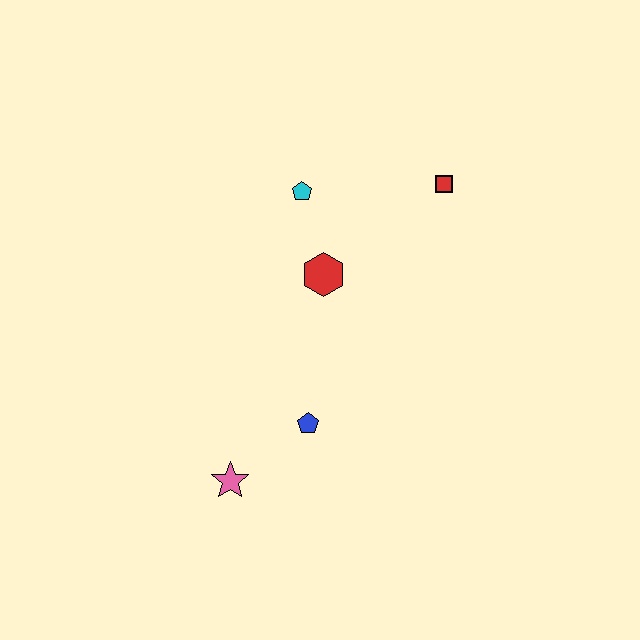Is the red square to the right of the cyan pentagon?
Yes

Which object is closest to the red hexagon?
The cyan pentagon is closest to the red hexagon.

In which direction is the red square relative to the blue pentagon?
The red square is above the blue pentagon.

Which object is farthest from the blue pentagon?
The red square is farthest from the blue pentagon.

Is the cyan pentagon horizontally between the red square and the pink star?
Yes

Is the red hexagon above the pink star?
Yes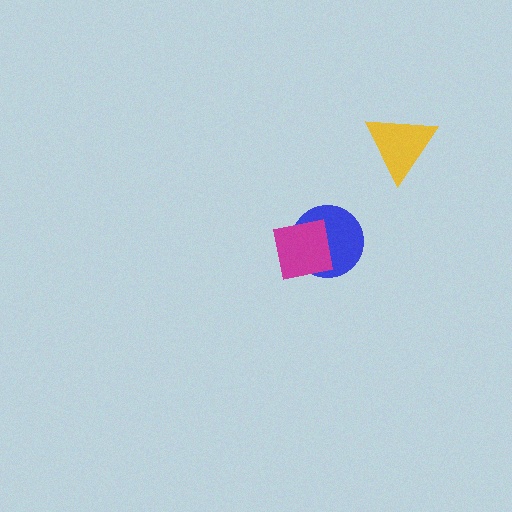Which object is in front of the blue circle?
The magenta square is in front of the blue circle.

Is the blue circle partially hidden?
Yes, it is partially covered by another shape.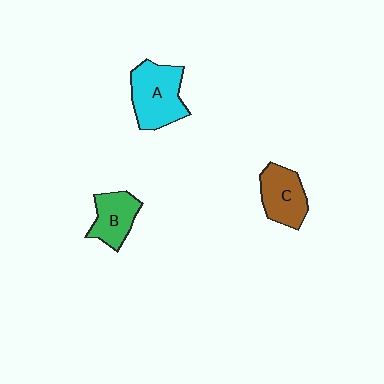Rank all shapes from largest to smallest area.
From largest to smallest: A (cyan), C (brown), B (green).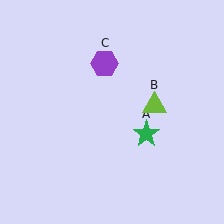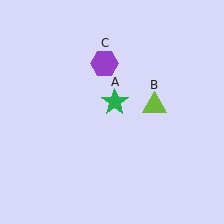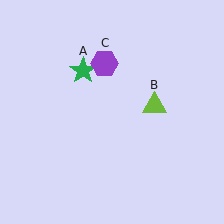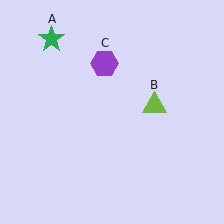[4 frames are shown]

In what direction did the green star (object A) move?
The green star (object A) moved up and to the left.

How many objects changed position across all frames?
1 object changed position: green star (object A).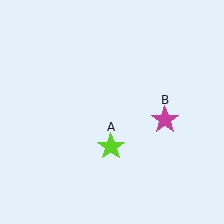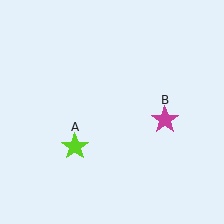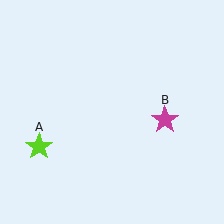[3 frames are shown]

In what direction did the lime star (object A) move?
The lime star (object A) moved left.